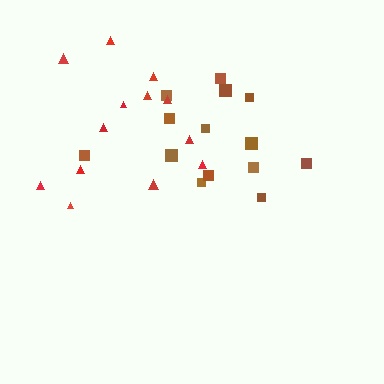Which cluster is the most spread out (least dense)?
Red.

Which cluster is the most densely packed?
Brown.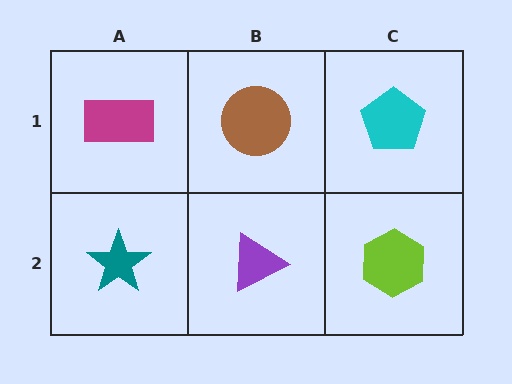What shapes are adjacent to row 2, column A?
A magenta rectangle (row 1, column A), a purple triangle (row 2, column B).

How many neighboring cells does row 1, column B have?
3.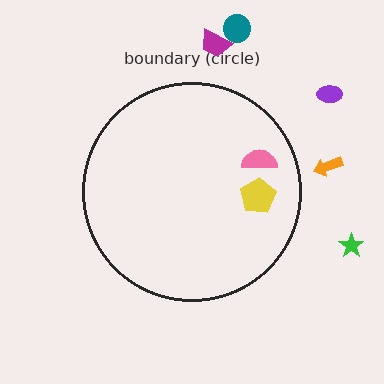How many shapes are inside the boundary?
2 inside, 5 outside.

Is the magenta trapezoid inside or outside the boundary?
Outside.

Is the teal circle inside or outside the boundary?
Outside.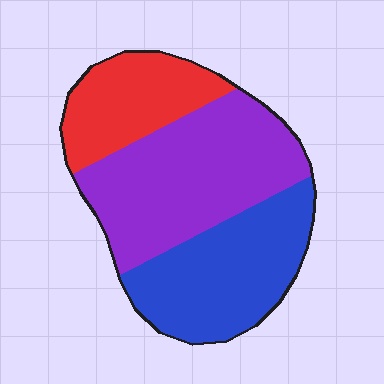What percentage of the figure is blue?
Blue takes up about one third (1/3) of the figure.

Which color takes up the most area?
Purple, at roughly 45%.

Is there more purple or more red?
Purple.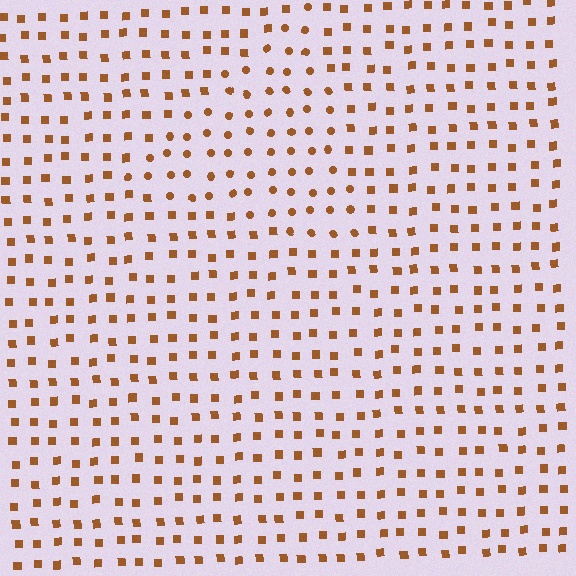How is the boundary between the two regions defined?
The boundary is defined by a change in element shape: circles inside vs. squares outside. All elements share the same color and spacing.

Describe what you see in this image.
The image is filled with small brown elements arranged in a uniform grid. A triangle-shaped region contains circles, while the surrounding area contains squares. The boundary is defined purely by the change in element shape.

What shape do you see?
I see a triangle.